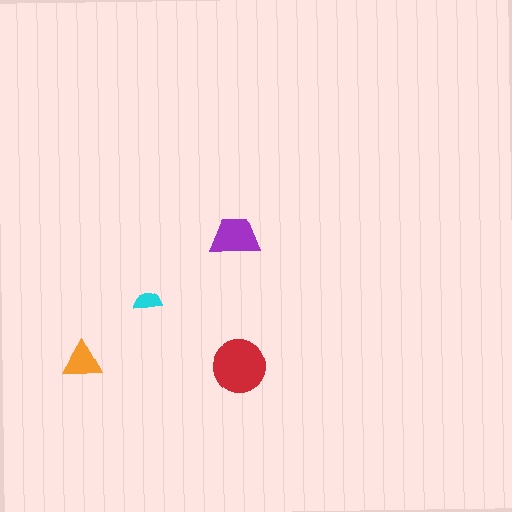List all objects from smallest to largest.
The cyan semicircle, the orange triangle, the purple trapezoid, the red circle.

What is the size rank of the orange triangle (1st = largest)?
3rd.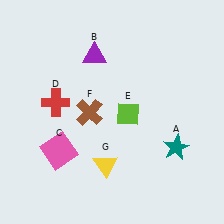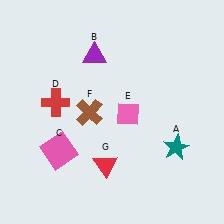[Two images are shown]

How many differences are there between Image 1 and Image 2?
There are 2 differences between the two images.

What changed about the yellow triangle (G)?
In Image 1, G is yellow. In Image 2, it changed to red.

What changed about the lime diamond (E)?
In Image 1, E is lime. In Image 2, it changed to pink.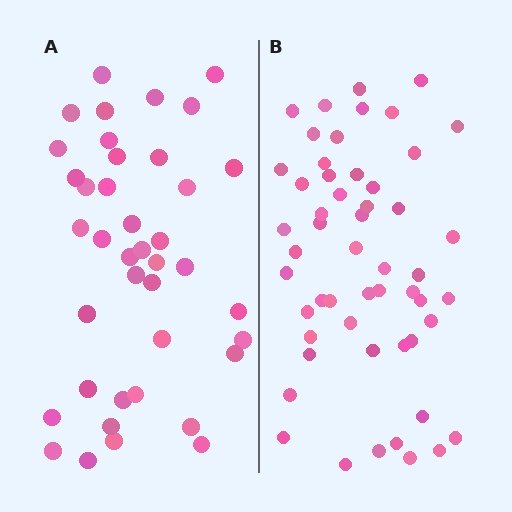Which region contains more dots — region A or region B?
Region B (the right region) has more dots.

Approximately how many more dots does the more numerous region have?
Region B has approximately 15 more dots than region A.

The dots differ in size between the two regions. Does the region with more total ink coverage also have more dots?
No. Region A has more total ink coverage because its dots are larger, but region B actually contains more individual dots. Total area can be misleading — the number of items is what matters here.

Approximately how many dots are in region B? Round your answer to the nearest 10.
About 50 dots. (The exact count is 53, which rounds to 50.)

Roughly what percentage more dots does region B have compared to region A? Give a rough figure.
About 30% more.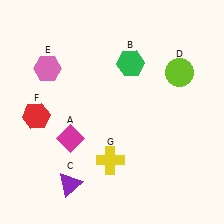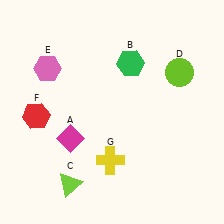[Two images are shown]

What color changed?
The triangle (C) changed from purple in Image 1 to lime in Image 2.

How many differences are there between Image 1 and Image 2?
There is 1 difference between the two images.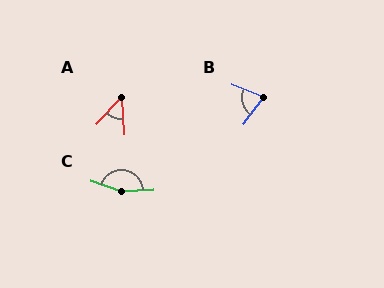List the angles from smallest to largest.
A (47°), B (75°), C (159°).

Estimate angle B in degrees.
Approximately 75 degrees.